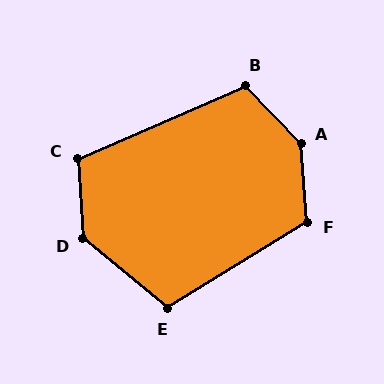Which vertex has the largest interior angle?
A, at approximately 141 degrees.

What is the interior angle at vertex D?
Approximately 133 degrees (obtuse).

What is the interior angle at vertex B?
Approximately 110 degrees (obtuse).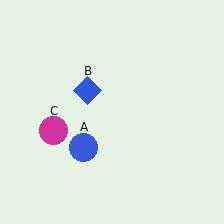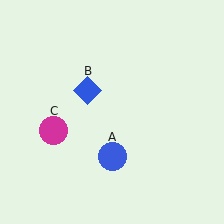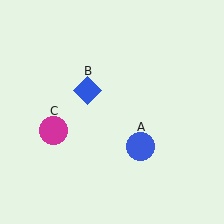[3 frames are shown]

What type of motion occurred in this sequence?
The blue circle (object A) rotated counterclockwise around the center of the scene.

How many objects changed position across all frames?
1 object changed position: blue circle (object A).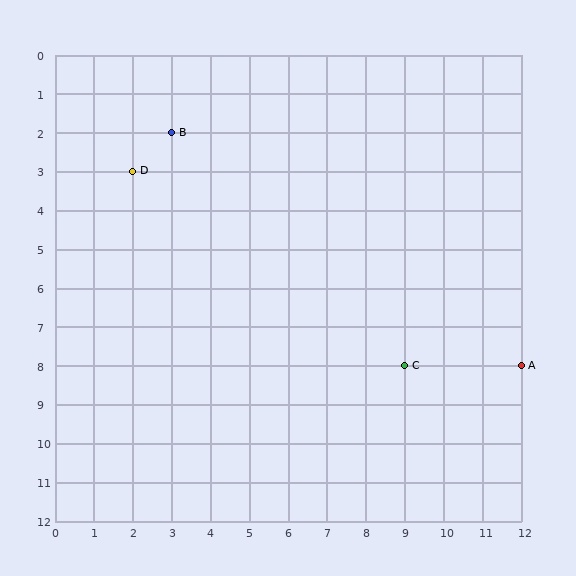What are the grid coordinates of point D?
Point D is at grid coordinates (2, 3).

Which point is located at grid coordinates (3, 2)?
Point B is at (3, 2).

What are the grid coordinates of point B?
Point B is at grid coordinates (3, 2).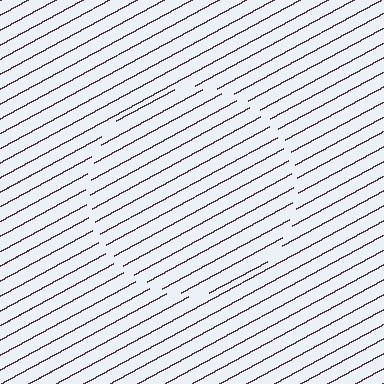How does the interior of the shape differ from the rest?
The interior of the shape contains the same grating, shifted by half a period — the contour is defined by the phase discontinuity where line-ends from the inner and outer gratings abut.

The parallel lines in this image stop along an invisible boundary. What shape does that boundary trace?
An illusory circle. The interior of the shape contains the same grating, shifted by half a period — the contour is defined by the phase discontinuity where line-ends from the inner and outer gratings abut.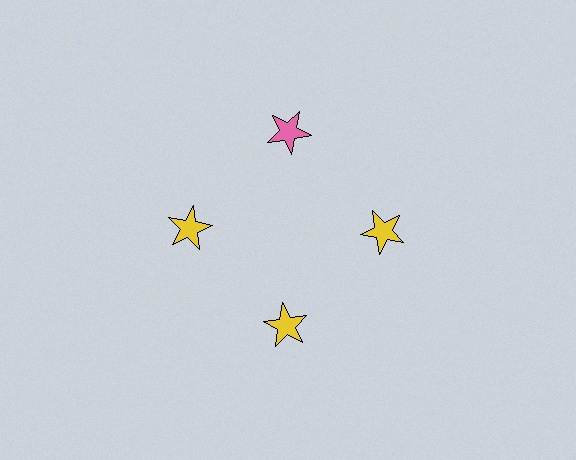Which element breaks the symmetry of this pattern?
The pink star at roughly the 12 o'clock position breaks the symmetry. All other shapes are yellow stars.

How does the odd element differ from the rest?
It has a different color: pink instead of yellow.